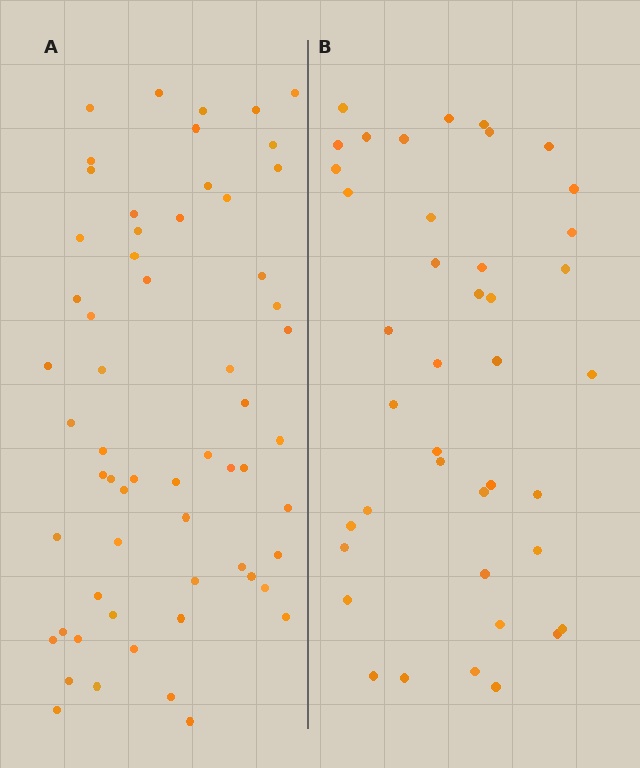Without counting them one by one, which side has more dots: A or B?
Region A (the left region) has more dots.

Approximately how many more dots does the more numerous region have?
Region A has approximately 20 more dots than region B.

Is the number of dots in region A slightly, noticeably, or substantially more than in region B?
Region A has substantially more. The ratio is roughly 1.5 to 1.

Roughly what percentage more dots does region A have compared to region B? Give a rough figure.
About 45% more.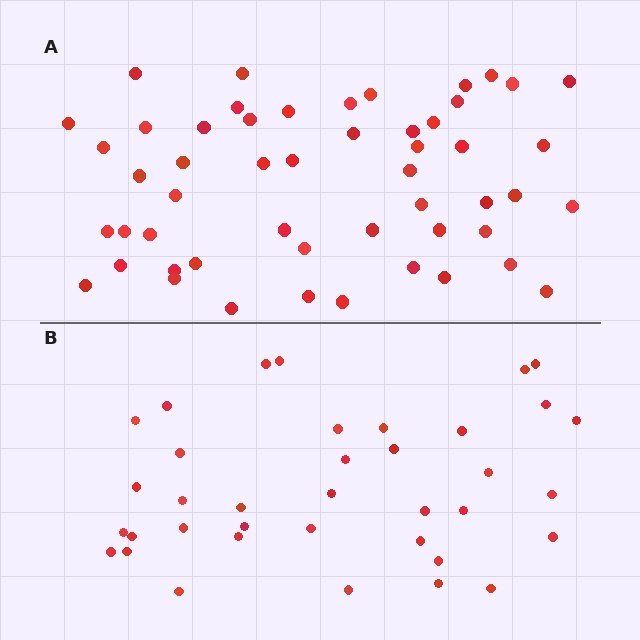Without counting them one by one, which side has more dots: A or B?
Region A (the top region) has more dots.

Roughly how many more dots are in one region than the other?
Region A has approximately 15 more dots than region B.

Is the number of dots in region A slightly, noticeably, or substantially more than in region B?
Region A has noticeably more, but not dramatically so. The ratio is roughly 1.4 to 1.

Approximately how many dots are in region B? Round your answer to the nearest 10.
About 40 dots. (The exact count is 37, which rounds to 40.)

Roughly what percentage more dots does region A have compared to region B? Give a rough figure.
About 40% more.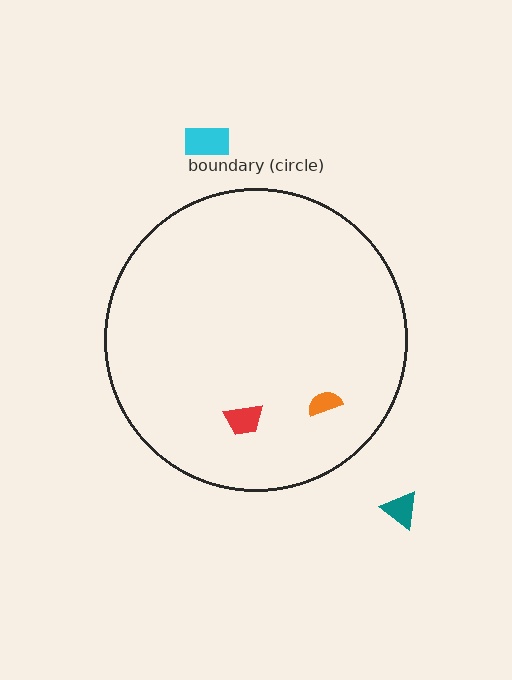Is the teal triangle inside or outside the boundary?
Outside.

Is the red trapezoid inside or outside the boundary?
Inside.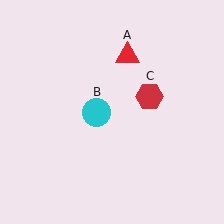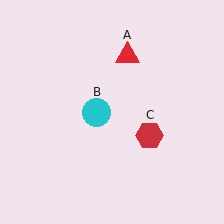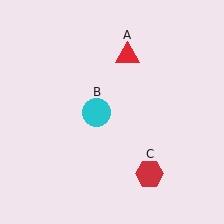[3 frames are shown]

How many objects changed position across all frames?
1 object changed position: red hexagon (object C).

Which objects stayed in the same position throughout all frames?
Red triangle (object A) and cyan circle (object B) remained stationary.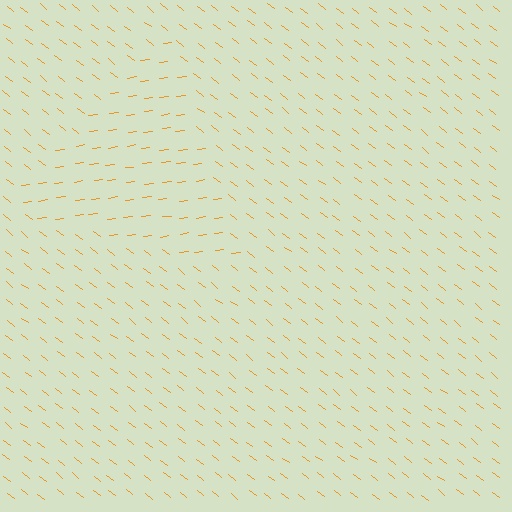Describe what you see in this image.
The image is filled with small orange line segments. A triangle region in the image has lines oriented differently from the surrounding lines, creating a visible texture boundary.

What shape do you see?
I see a triangle.